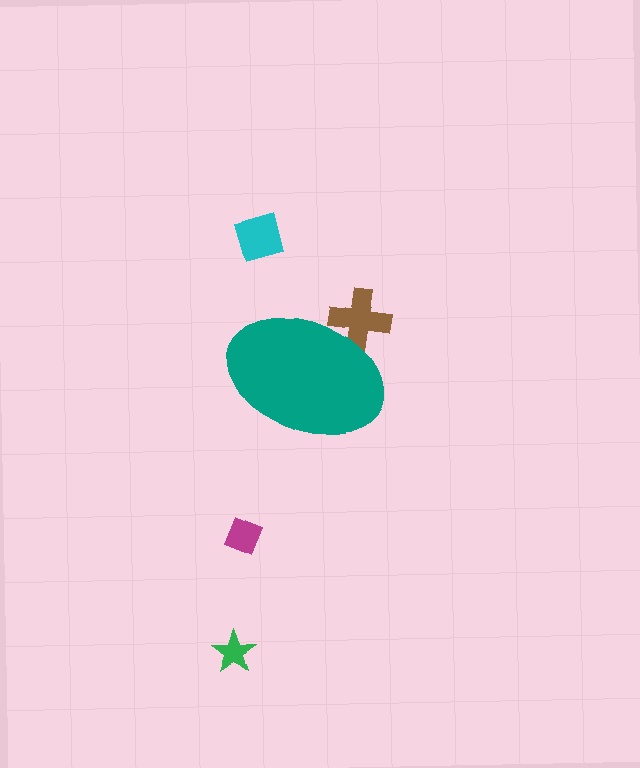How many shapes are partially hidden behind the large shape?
1 shape is partially hidden.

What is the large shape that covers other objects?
A teal ellipse.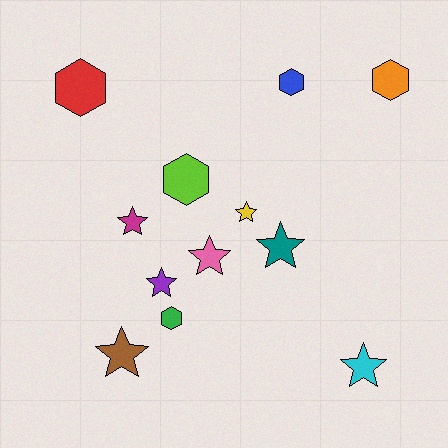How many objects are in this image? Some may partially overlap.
There are 12 objects.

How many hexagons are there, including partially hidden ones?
There are 5 hexagons.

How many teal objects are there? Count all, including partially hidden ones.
There is 1 teal object.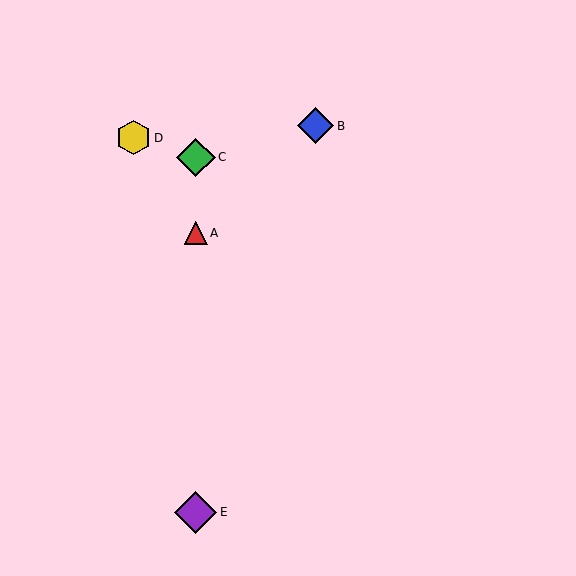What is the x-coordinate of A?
Object A is at x≈196.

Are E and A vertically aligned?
Yes, both are at x≈196.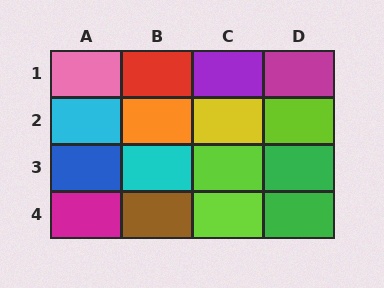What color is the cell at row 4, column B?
Brown.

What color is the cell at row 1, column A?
Pink.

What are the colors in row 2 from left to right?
Cyan, orange, yellow, lime.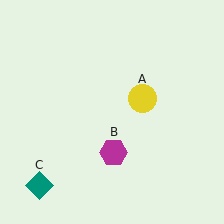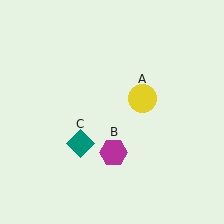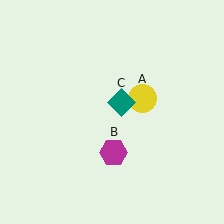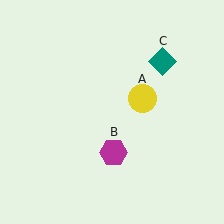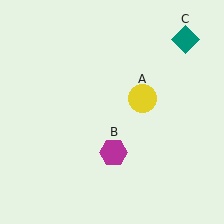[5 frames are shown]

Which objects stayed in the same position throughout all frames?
Yellow circle (object A) and magenta hexagon (object B) remained stationary.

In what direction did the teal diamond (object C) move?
The teal diamond (object C) moved up and to the right.